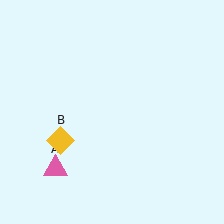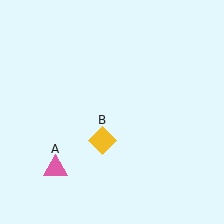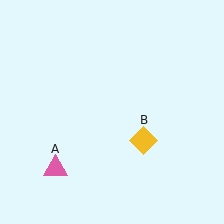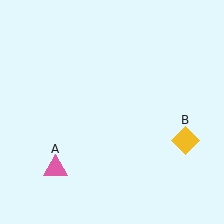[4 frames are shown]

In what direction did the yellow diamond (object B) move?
The yellow diamond (object B) moved right.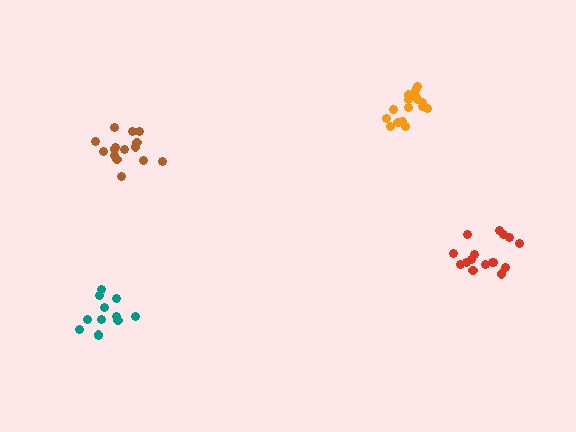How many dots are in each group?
Group 1: 12 dots, Group 2: 16 dots, Group 3: 15 dots, Group 4: 16 dots (59 total).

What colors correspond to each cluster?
The clusters are colored: teal, orange, brown, red.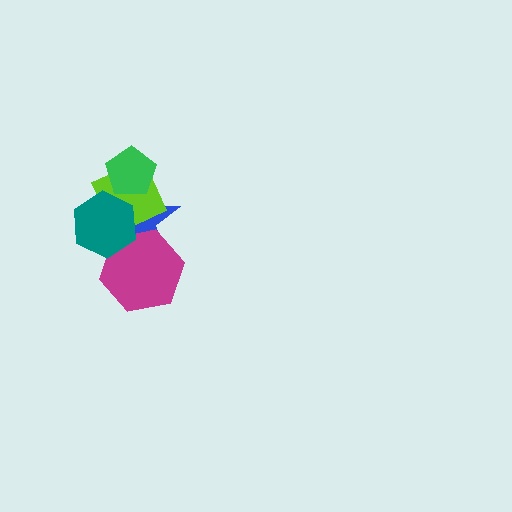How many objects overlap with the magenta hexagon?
2 objects overlap with the magenta hexagon.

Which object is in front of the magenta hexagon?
The teal hexagon is in front of the magenta hexagon.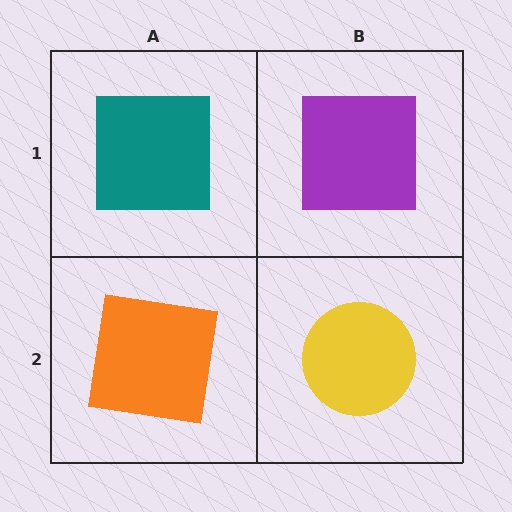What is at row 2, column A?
An orange square.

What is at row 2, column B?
A yellow circle.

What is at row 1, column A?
A teal square.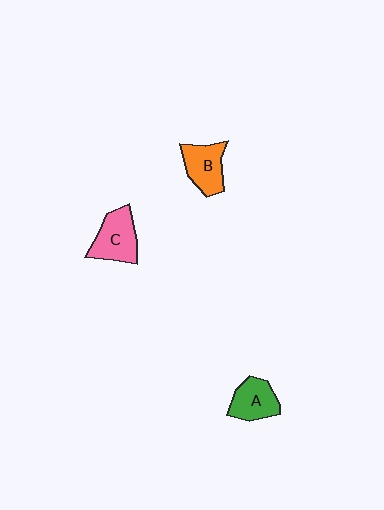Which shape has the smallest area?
Shape A (green).